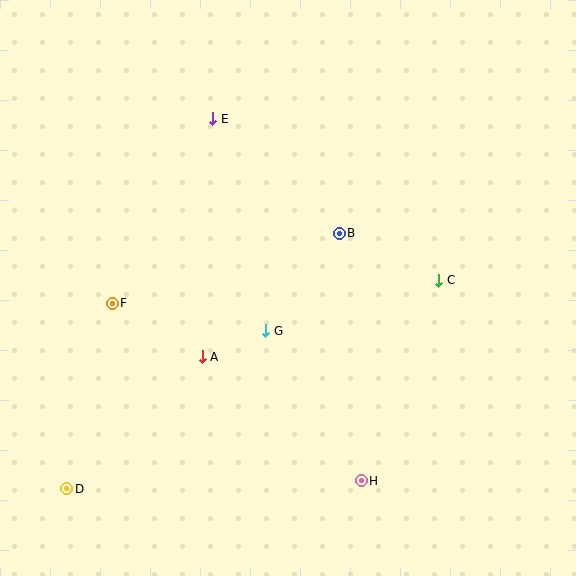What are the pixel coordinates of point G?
Point G is at (266, 331).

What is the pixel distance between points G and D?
The distance between G and D is 254 pixels.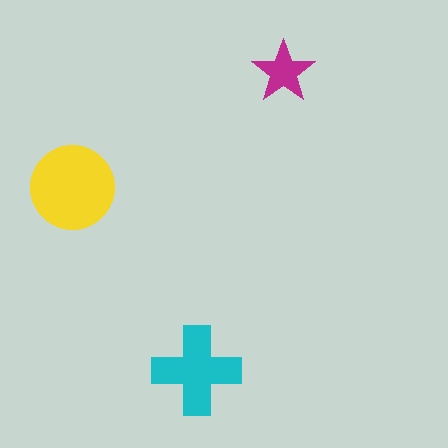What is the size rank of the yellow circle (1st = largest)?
1st.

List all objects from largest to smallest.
The yellow circle, the cyan cross, the magenta star.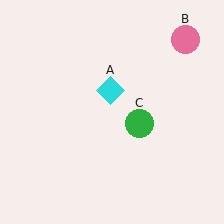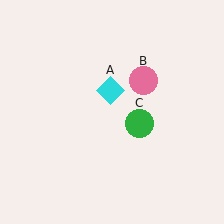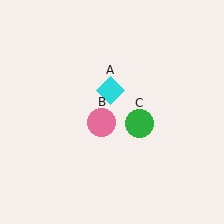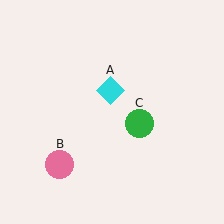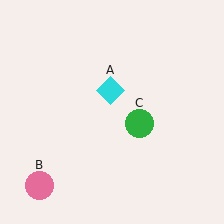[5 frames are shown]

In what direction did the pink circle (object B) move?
The pink circle (object B) moved down and to the left.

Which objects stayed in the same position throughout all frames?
Cyan diamond (object A) and green circle (object C) remained stationary.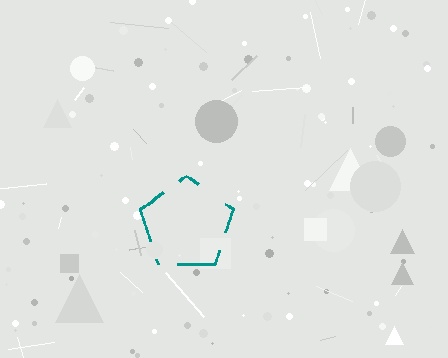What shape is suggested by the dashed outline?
The dashed outline suggests a pentagon.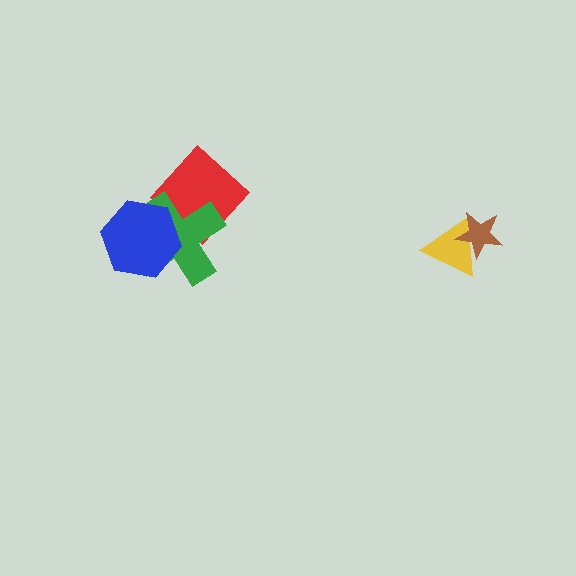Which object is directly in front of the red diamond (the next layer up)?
The green cross is directly in front of the red diamond.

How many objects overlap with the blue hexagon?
2 objects overlap with the blue hexagon.